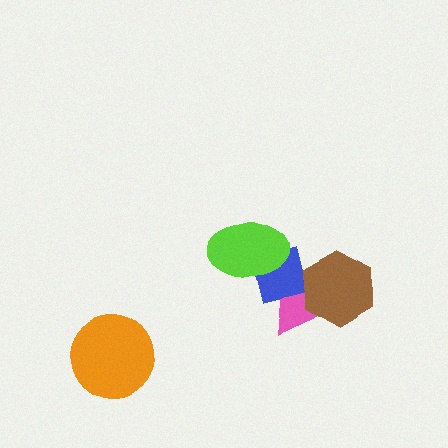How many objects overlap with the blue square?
3 objects overlap with the blue square.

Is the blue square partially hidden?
Yes, it is partially covered by another shape.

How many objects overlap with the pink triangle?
3 objects overlap with the pink triangle.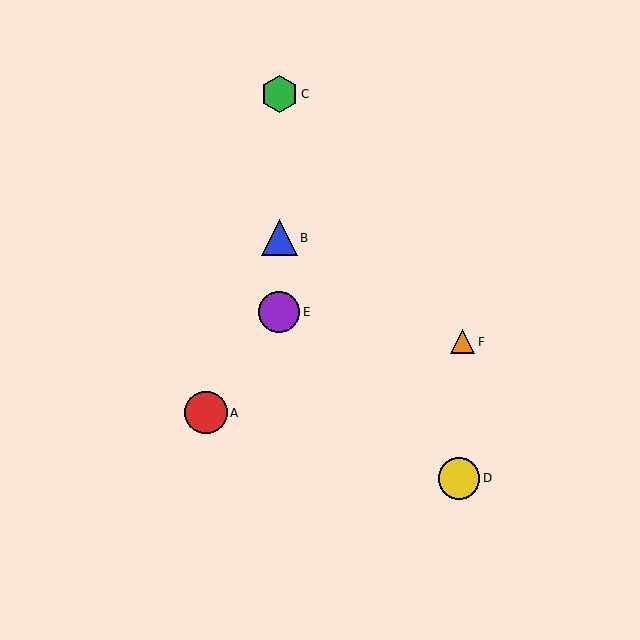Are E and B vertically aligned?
Yes, both are at x≈279.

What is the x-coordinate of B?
Object B is at x≈279.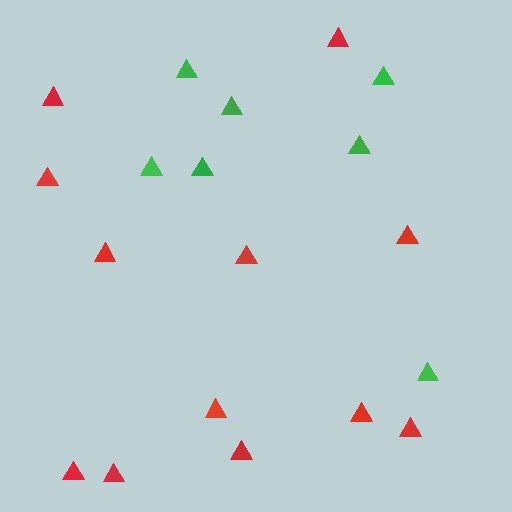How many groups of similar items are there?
There are 2 groups: one group of green triangles (7) and one group of red triangles (12).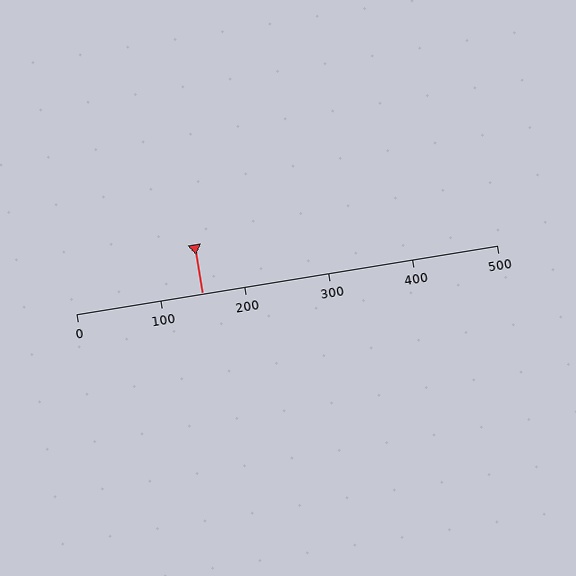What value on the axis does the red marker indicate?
The marker indicates approximately 150.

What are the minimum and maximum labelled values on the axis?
The axis runs from 0 to 500.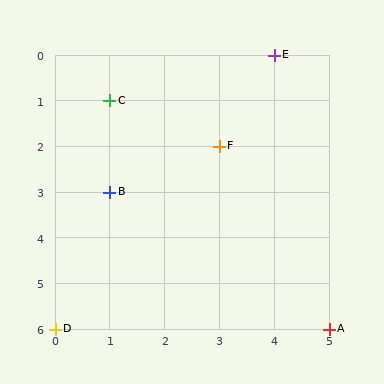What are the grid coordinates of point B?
Point B is at grid coordinates (1, 3).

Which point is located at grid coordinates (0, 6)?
Point D is at (0, 6).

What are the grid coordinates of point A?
Point A is at grid coordinates (5, 6).